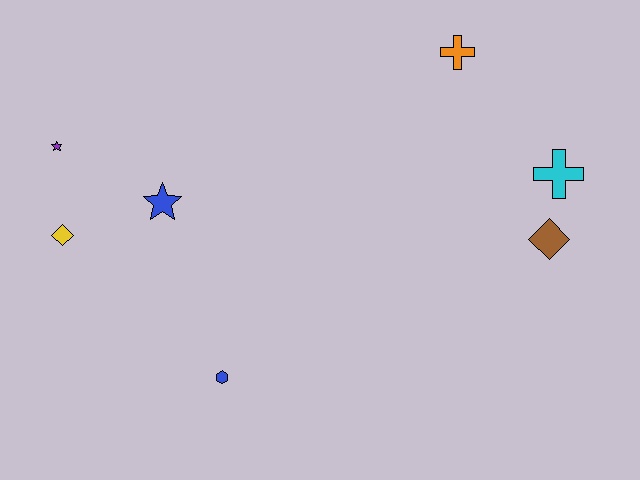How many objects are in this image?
There are 7 objects.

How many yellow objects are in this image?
There is 1 yellow object.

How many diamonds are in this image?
There are 2 diamonds.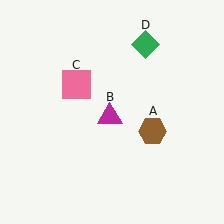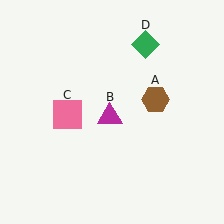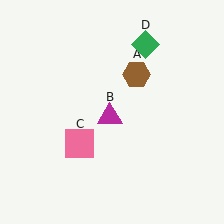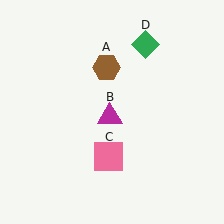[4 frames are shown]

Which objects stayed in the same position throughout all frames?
Magenta triangle (object B) and green diamond (object D) remained stationary.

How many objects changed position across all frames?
2 objects changed position: brown hexagon (object A), pink square (object C).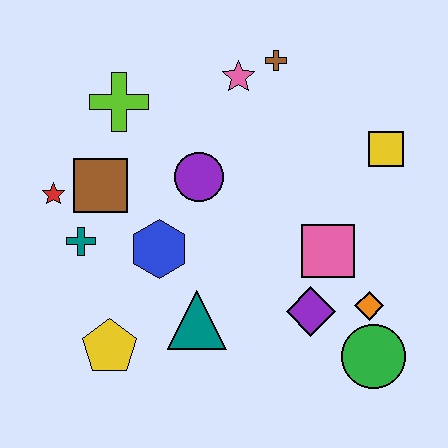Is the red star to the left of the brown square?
Yes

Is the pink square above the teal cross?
No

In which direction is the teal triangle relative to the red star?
The teal triangle is to the right of the red star.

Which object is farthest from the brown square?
The green circle is farthest from the brown square.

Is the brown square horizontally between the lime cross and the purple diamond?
No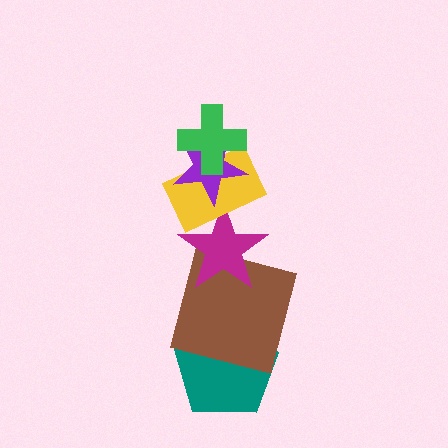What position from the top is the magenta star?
The magenta star is 4th from the top.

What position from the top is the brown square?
The brown square is 5th from the top.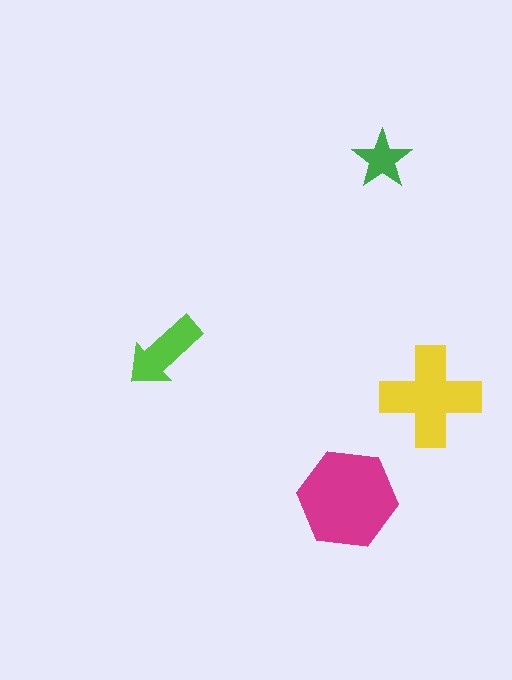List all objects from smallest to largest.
The green star, the lime arrow, the yellow cross, the magenta hexagon.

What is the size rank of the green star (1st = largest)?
4th.